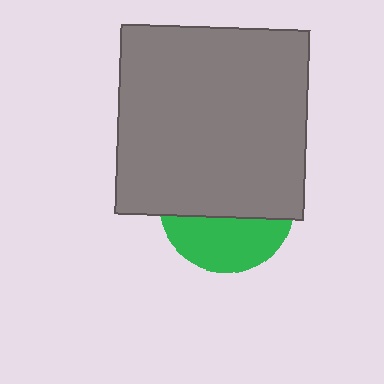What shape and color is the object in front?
The object in front is a gray square.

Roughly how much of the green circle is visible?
A small part of it is visible (roughly 37%).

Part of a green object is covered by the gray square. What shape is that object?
It is a circle.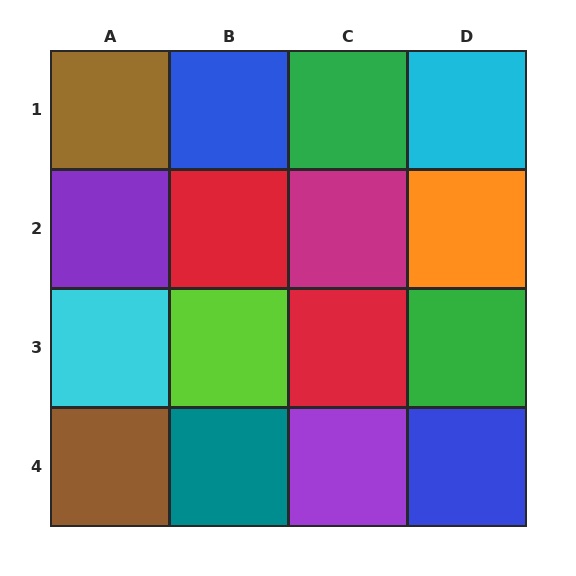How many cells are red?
2 cells are red.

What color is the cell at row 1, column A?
Brown.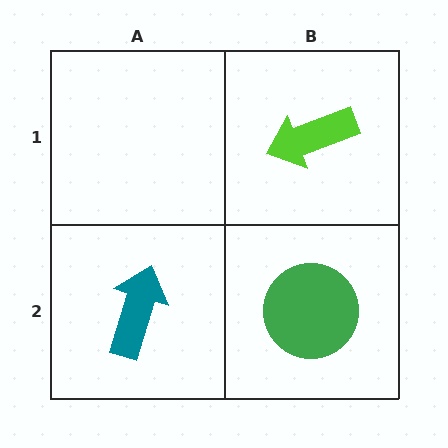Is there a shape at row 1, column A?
No, that cell is empty.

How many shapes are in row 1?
1 shape.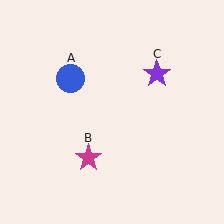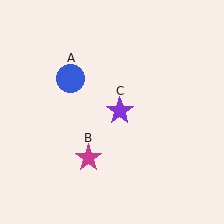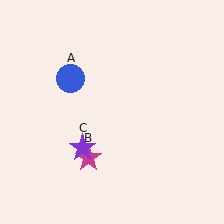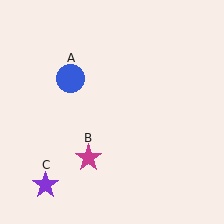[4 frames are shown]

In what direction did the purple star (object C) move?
The purple star (object C) moved down and to the left.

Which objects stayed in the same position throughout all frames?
Blue circle (object A) and magenta star (object B) remained stationary.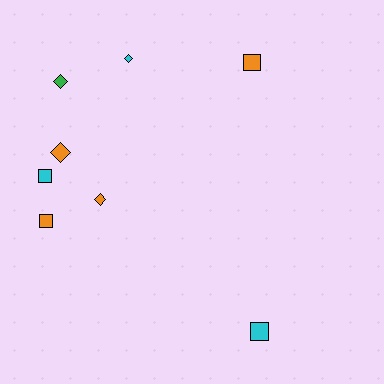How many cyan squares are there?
There are 2 cyan squares.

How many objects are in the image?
There are 8 objects.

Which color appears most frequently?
Orange, with 4 objects.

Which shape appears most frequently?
Square, with 4 objects.